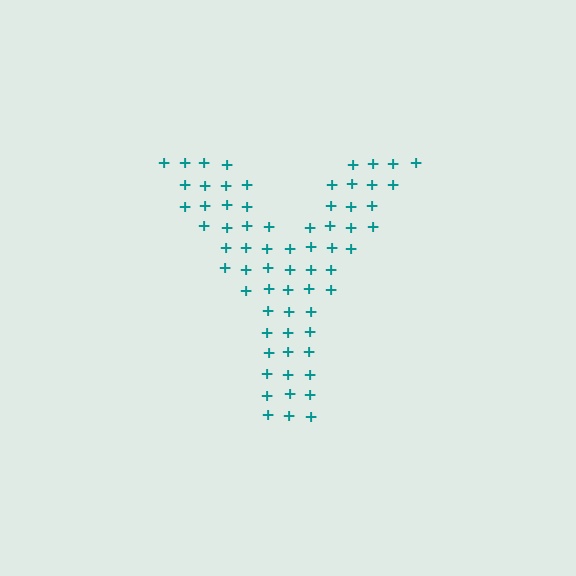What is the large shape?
The large shape is the letter Y.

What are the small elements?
The small elements are plus signs.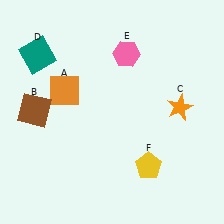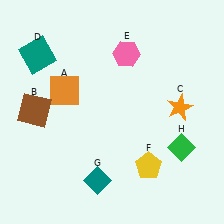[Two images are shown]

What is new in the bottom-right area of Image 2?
A green diamond (H) was added in the bottom-right area of Image 2.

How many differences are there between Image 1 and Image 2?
There are 2 differences between the two images.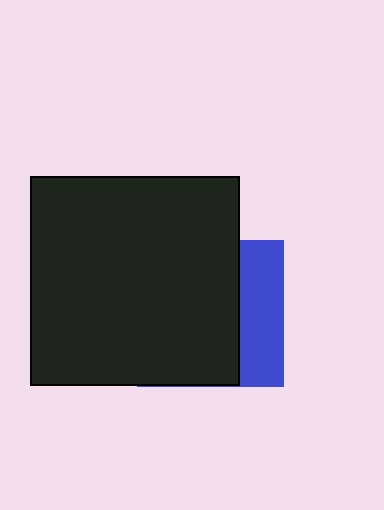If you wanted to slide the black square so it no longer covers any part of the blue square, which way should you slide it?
Slide it left — that is the most direct way to separate the two shapes.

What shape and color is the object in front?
The object in front is a black square.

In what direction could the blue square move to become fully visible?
The blue square could move right. That would shift it out from behind the black square entirely.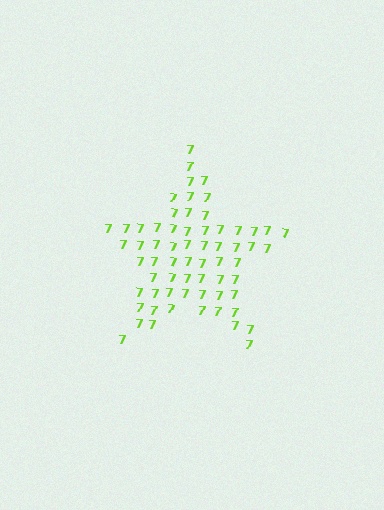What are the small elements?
The small elements are digit 7's.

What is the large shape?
The large shape is a star.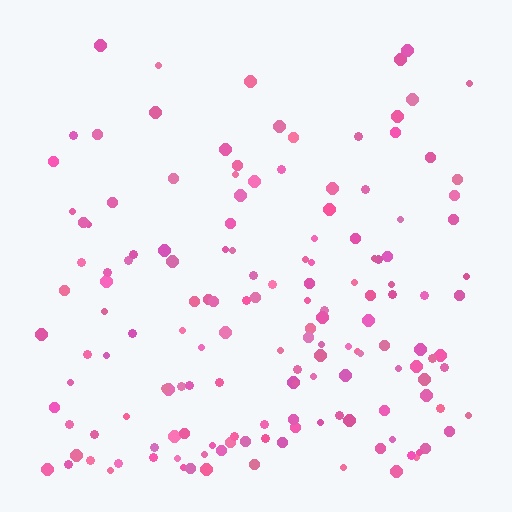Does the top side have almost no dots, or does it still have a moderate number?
Still a moderate number, just noticeably fewer than the bottom.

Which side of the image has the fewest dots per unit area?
The top.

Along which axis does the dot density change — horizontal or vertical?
Vertical.